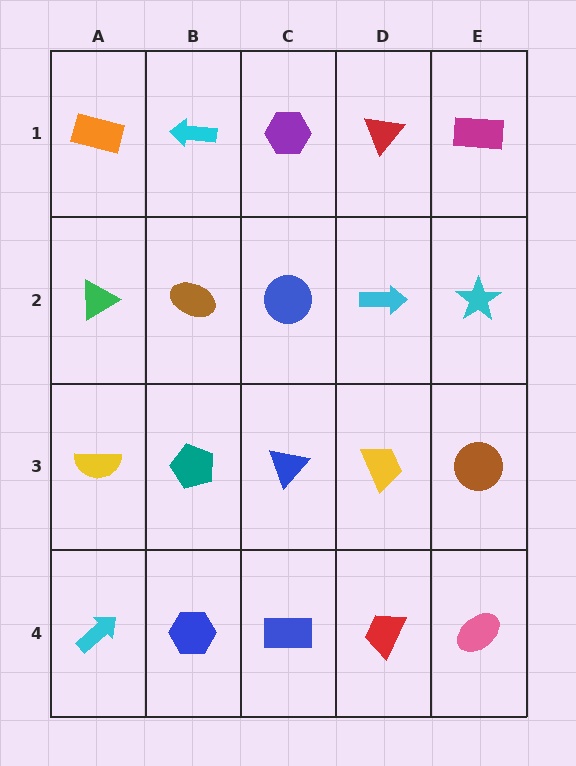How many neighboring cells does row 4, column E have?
2.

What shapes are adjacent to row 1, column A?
A green triangle (row 2, column A), a cyan arrow (row 1, column B).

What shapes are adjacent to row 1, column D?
A cyan arrow (row 2, column D), a purple hexagon (row 1, column C), a magenta rectangle (row 1, column E).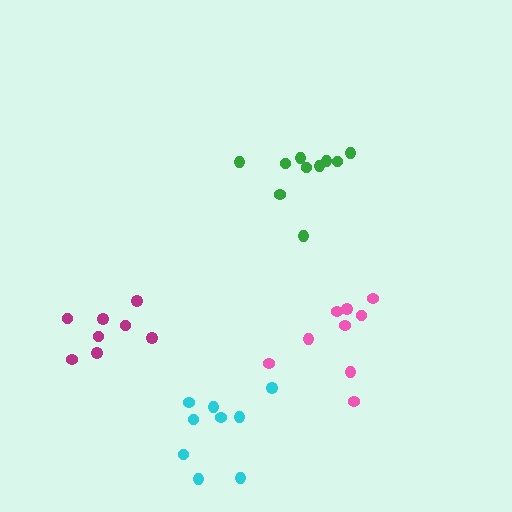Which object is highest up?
The green cluster is topmost.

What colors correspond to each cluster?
The clusters are colored: pink, green, magenta, cyan.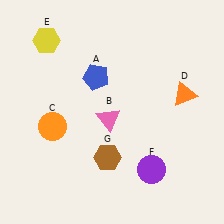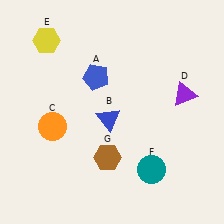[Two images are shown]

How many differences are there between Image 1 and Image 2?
There are 3 differences between the two images.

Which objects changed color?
B changed from pink to blue. D changed from orange to purple. F changed from purple to teal.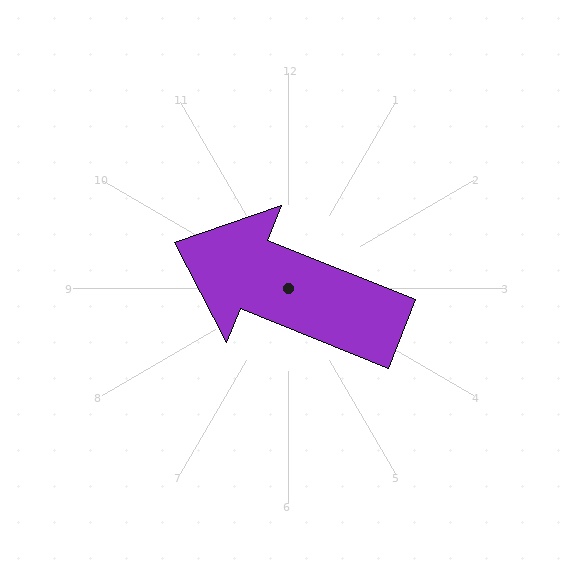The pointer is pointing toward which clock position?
Roughly 10 o'clock.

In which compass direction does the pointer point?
West.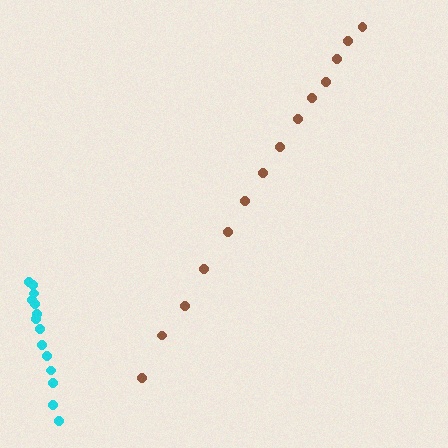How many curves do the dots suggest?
There are 2 distinct paths.